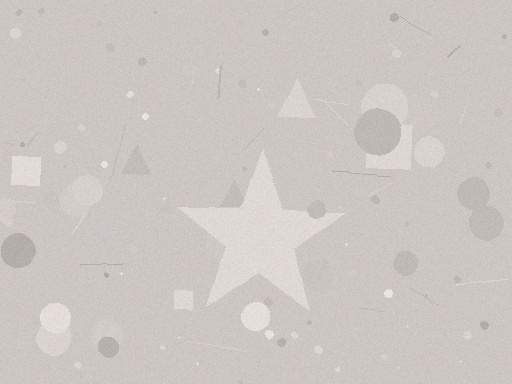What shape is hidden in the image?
A star is hidden in the image.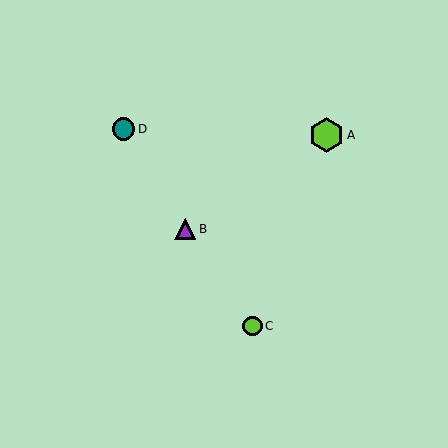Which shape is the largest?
The lime hexagon (labeled A) is the largest.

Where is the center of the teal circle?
The center of the teal circle is at (124, 129).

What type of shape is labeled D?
Shape D is a teal circle.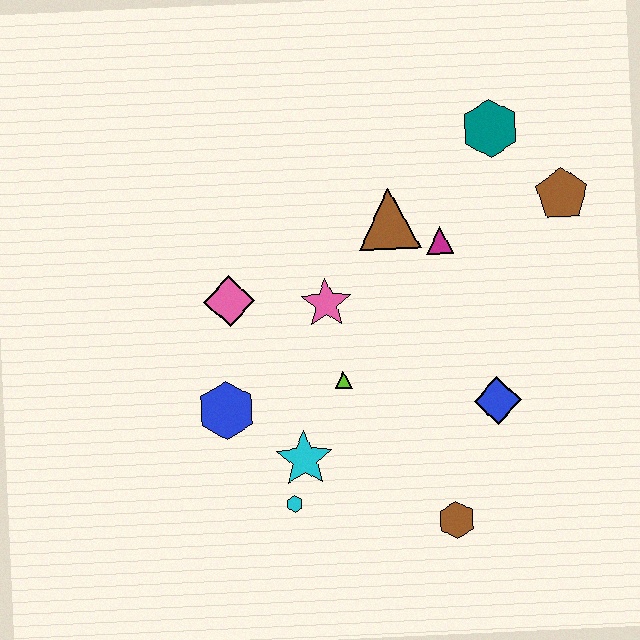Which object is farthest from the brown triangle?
The brown hexagon is farthest from the brown triangle.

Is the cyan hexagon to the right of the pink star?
No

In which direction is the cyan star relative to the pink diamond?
The cyan star is below the pink diamond.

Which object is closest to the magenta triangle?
The brown triangle is closest to the magenta triangle.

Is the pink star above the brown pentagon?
No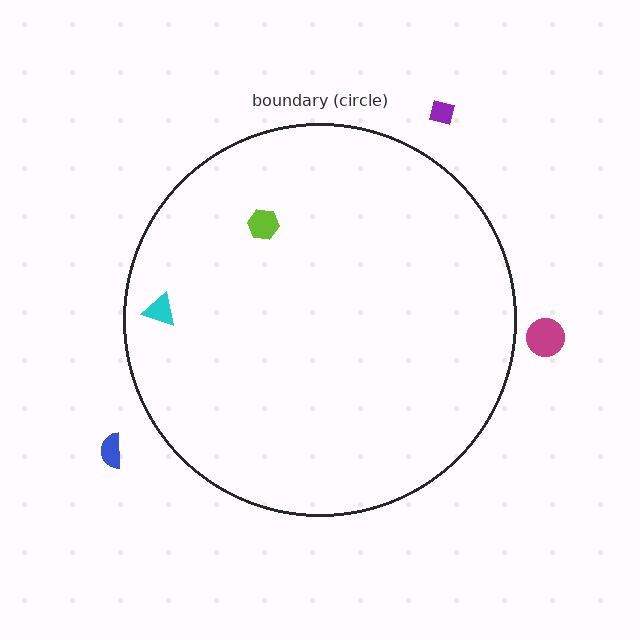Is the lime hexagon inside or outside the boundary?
Inside.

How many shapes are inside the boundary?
2 inside, 3 outside.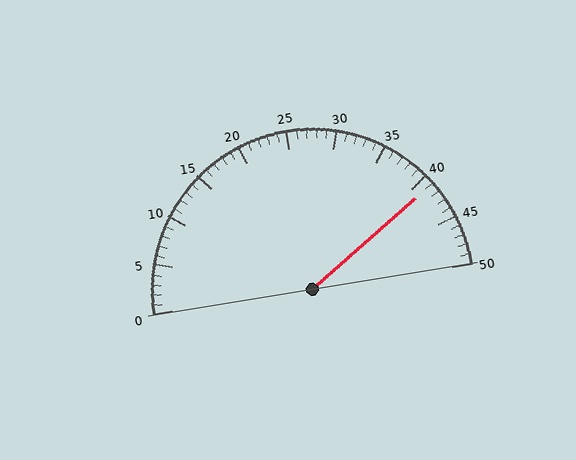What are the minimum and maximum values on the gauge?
The gauge ranges from 0 to 50.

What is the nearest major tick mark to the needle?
The nearest major tick mark is 40.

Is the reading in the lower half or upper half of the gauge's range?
The reading is in the upper half of the range (0 to 50).